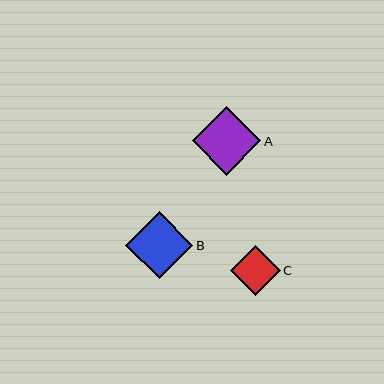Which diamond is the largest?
Diamond A is the largest with a size of approximately 68 pixels.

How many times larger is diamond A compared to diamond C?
Diamond A is approximately 1.4 times the size of diamond C.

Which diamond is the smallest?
Diamond C is the smallest with a size of approximately 50 pixels.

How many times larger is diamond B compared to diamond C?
Diamond B is approximately 1.4 times the size of diamond C.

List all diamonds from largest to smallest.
From largest to smallest: A, B, C.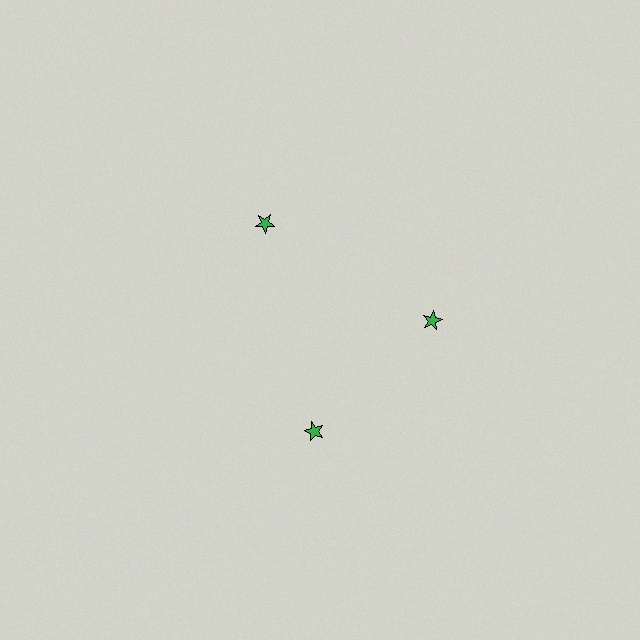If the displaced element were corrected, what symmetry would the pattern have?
It would have 3-fold rotational symmetry — the pattern would map onto itself every 120 degrees.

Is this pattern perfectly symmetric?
No. The 3 green stars are arranged in a ring, but one element near the 7 o'clock position is rotated out of alignment along the ring, breaking the 3-fold rotational symmetry.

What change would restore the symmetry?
The symmetry would be restored by rotating it back into even spacing with its neighbors so that all 3 stars sit at equal angles and equal distance from the center.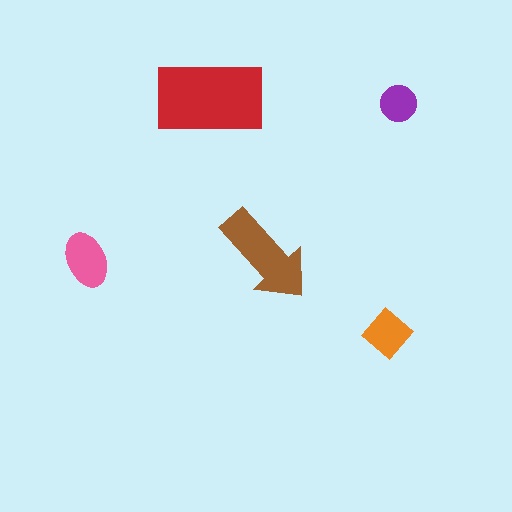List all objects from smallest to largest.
The purple circle, the orange diamond, the pink ellipse, the brown arrow, the red rectangle.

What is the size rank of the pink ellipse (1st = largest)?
3rd.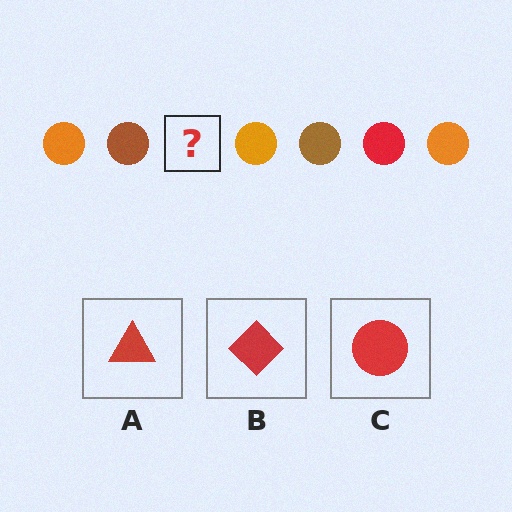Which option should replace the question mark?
Option C.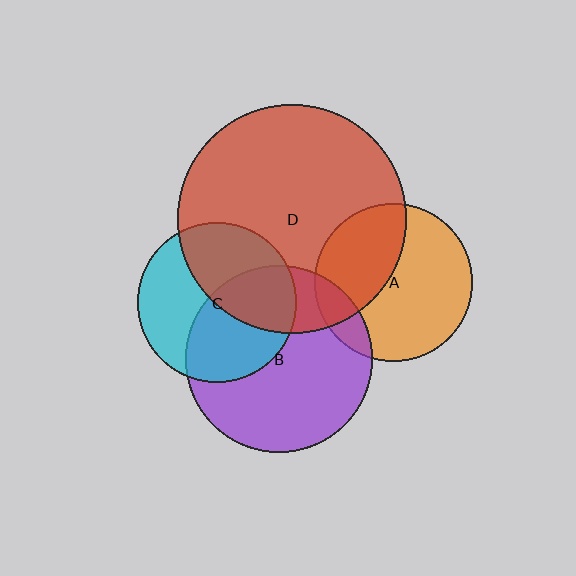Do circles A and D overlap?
Yes.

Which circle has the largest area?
Circle D (red).